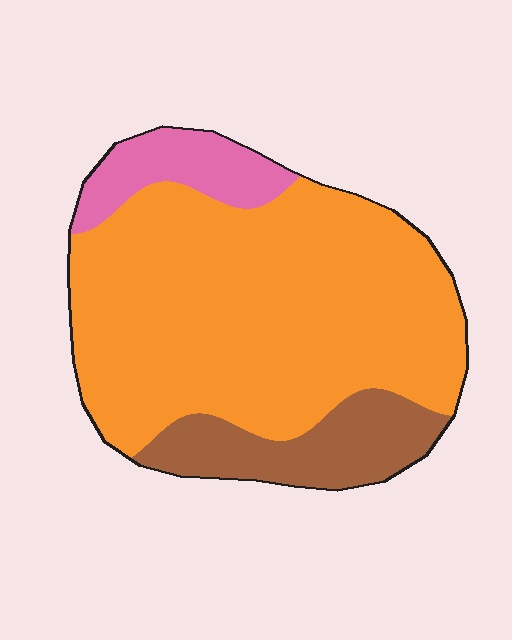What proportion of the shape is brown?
Brown covers 16% of the shape.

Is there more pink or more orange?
Orange.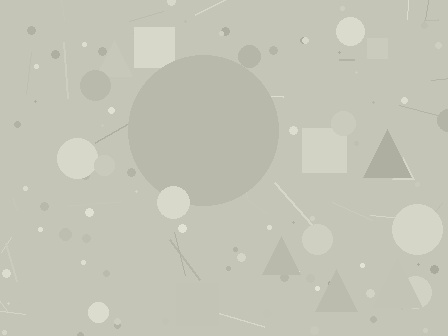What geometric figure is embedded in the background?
A circle is embedded in the background.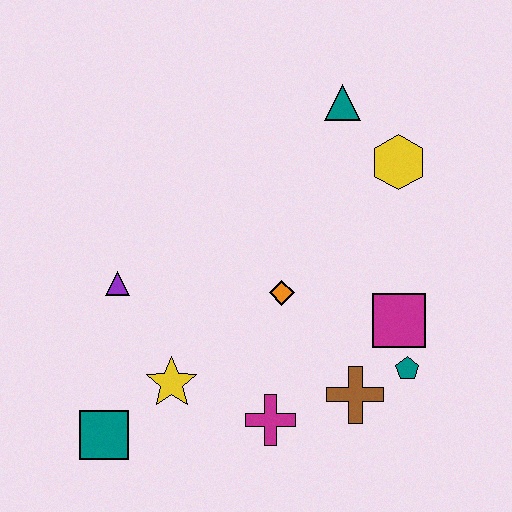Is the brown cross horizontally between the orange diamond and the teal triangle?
No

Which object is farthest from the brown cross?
The teal triangle is farthest from the brown cross.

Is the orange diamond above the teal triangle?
No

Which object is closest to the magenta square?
The teal pentagon is closest to the magenta square.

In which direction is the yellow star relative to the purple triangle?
The yellow star is below the purple triangle.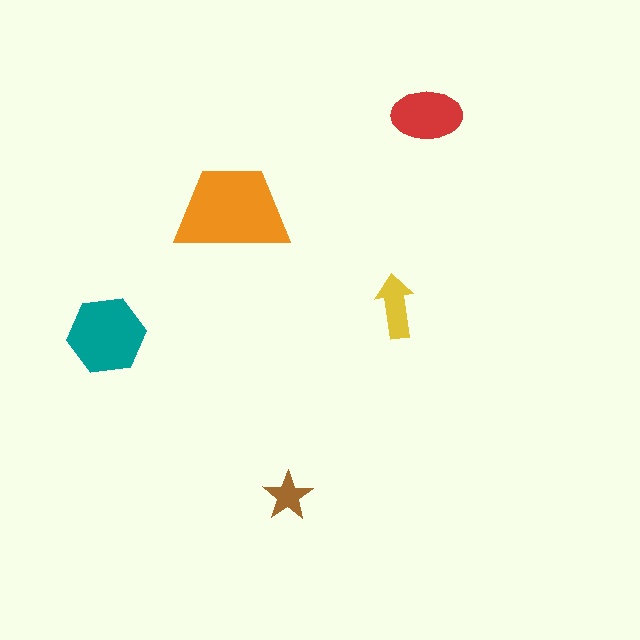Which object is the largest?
The orange trapezoid.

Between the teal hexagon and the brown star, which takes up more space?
The teal hexagon.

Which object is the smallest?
The brown star.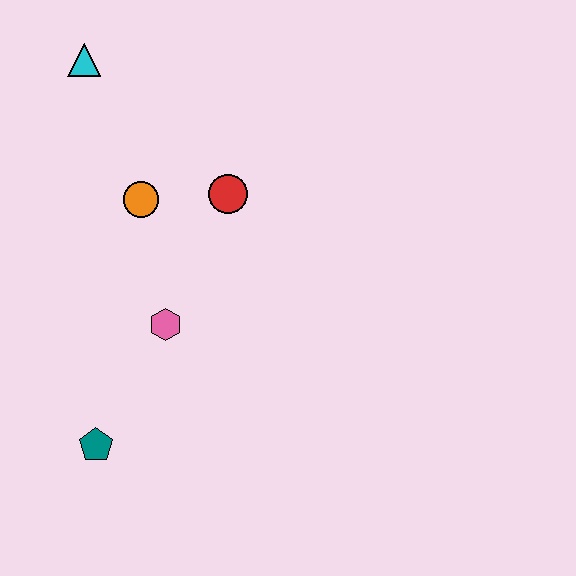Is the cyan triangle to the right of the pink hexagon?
No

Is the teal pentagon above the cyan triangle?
No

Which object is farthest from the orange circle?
The teal pentagon is farthest from the orange circle.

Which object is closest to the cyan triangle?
The orange circle is closest to the cyan triangle.